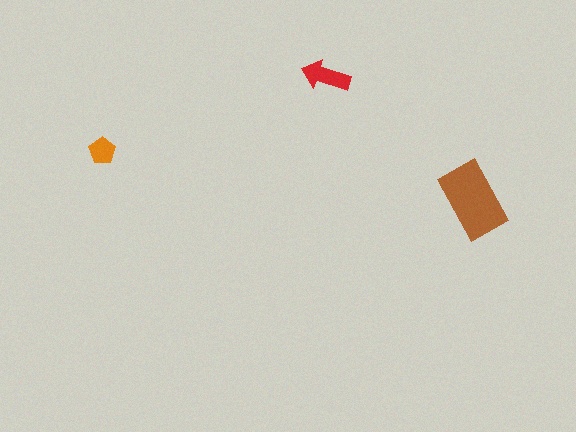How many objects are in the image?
There are 3 objects in the image.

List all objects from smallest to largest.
The orange pentagon, the red arrow, the brown rectangle.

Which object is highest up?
The red arrow is topmost.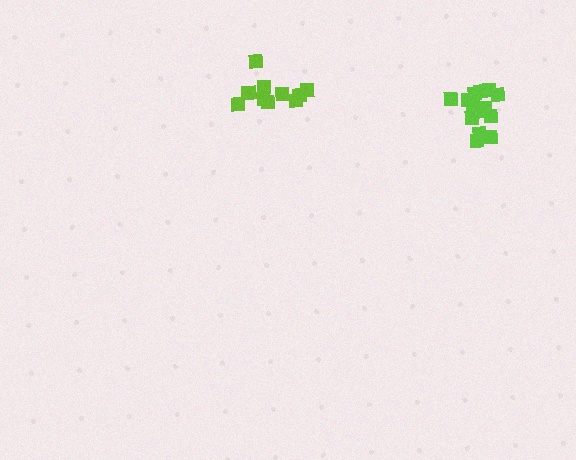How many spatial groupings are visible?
There are 2 spatial groupings.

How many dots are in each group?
Group 1: 10 dots, Group 2: 14 dots (24 total).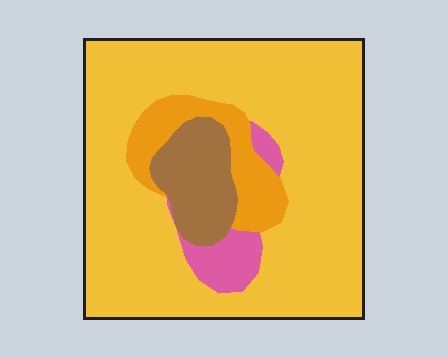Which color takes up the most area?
Yellow, at roughly 75%.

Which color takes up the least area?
Pink, at roughly 5%.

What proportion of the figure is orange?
Orange takes up about one tenth (1/10) of the figure.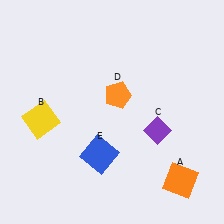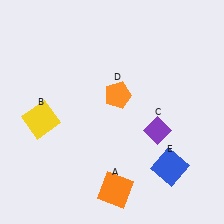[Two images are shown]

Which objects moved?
The objects that moved are: the orange square (A), the blue square (E).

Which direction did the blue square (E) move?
The blue square (E) moved right.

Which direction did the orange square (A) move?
The orange square (A) moved left.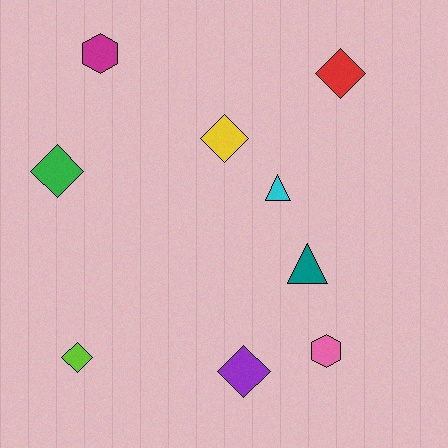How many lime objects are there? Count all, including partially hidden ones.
There is 1 lime object.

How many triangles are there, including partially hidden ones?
There are 2 triangles.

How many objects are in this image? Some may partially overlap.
There are 9 objects.